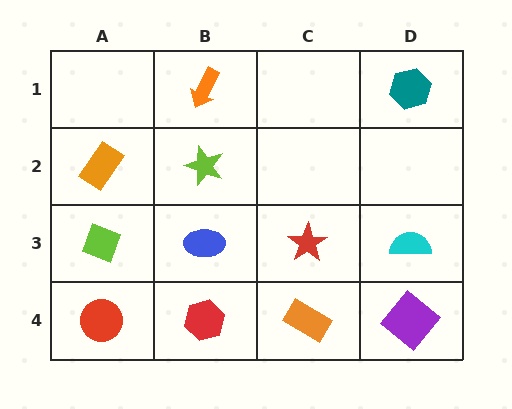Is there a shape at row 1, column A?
No, that cell is empty.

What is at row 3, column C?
A red star.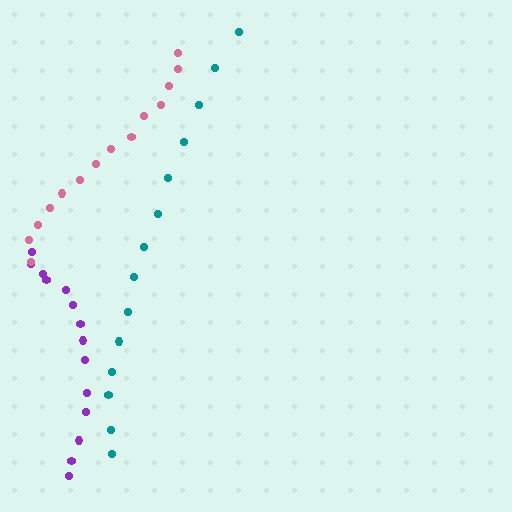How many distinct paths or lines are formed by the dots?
There are 3 distinct paths.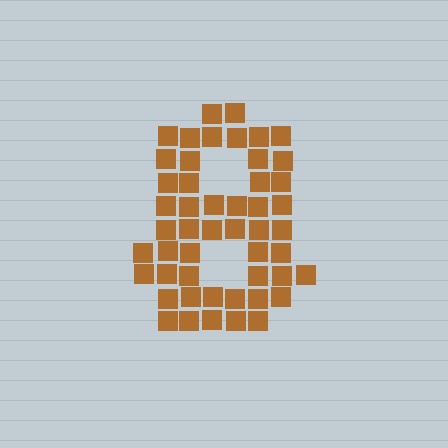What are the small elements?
The small elements are squares.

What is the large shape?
The large shape is the digit 8.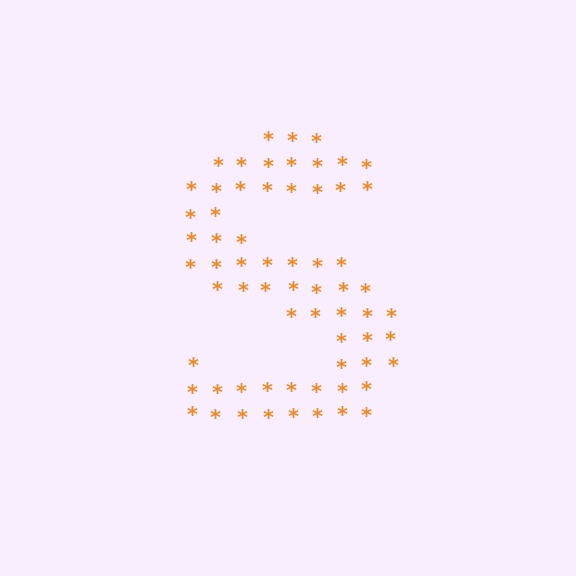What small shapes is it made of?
It is made of small asterisks.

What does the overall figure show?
The overall figure shows the letter S.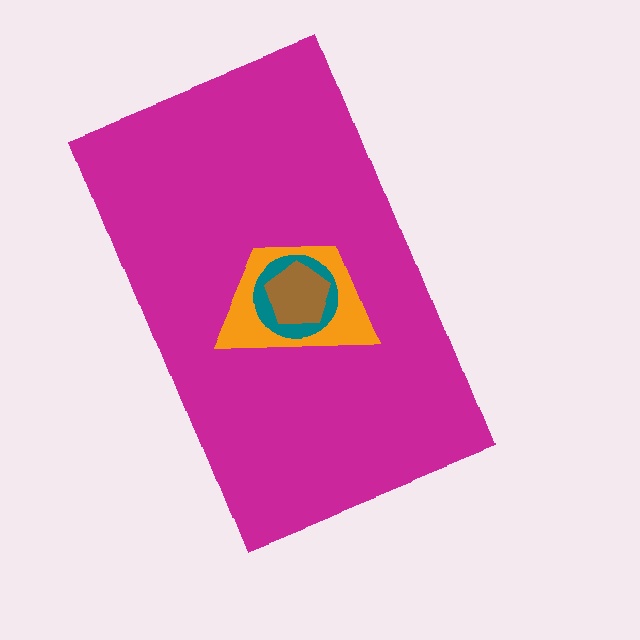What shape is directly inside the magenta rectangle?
The orange trapezoid.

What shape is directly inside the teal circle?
The brown pentagon.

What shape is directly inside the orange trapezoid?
The teal circle.